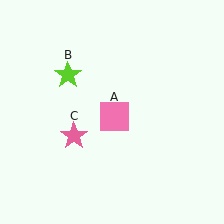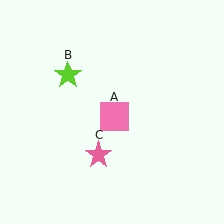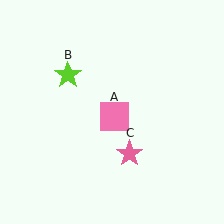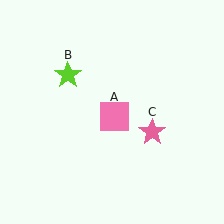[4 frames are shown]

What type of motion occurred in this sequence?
The pink star (object C) rotated counterclockwise around the center of the scene.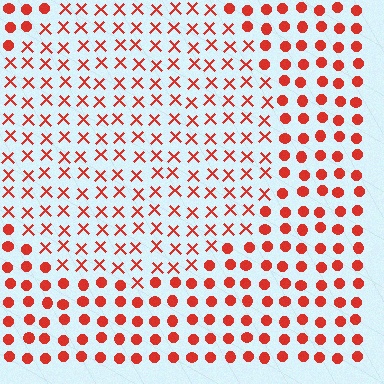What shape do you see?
I see a circle.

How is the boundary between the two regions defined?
The boundary is defined by a change in element shape: X marks inside vs. circles outside. All elements share the same color and spacing.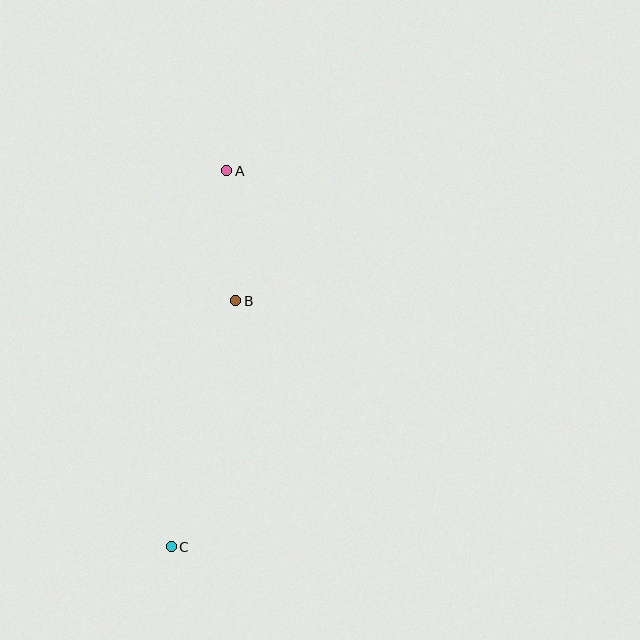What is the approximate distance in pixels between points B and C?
The distance between B and C is approximately 254 pixels.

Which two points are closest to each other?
Points A and B are closest to each other.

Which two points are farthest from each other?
Points A and C are farthest from each other.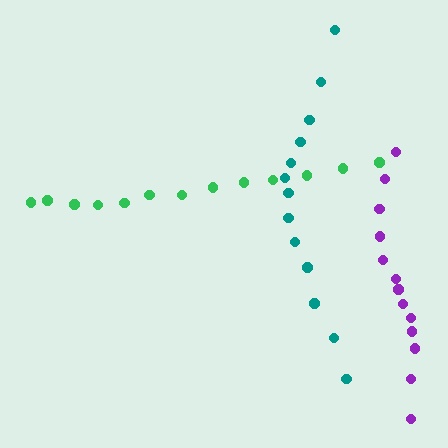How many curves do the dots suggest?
There are 3 distinct paths.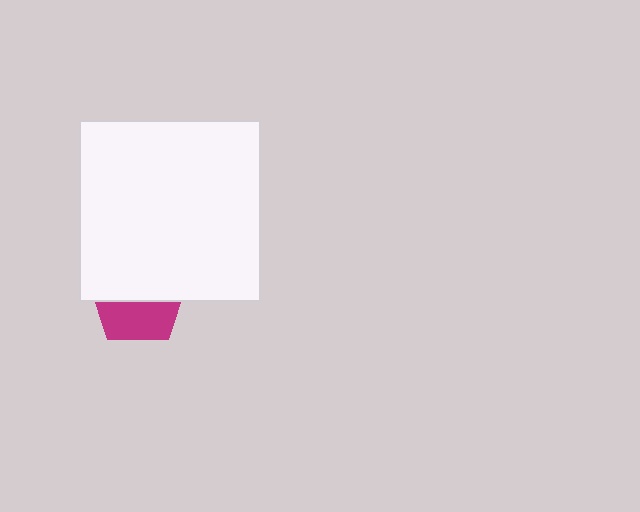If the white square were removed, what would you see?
You would see the complete magenta pentagon.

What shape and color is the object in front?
The object in front is a white square.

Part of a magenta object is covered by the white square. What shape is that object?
It is a pentagon.